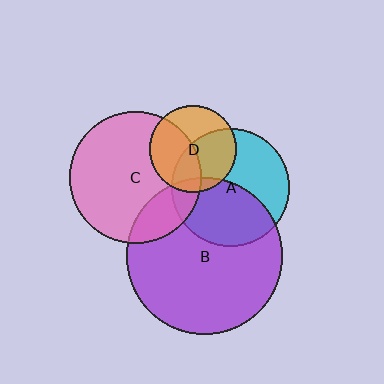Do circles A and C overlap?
Yes.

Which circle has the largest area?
Circle B (purple).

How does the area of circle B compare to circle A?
Approximately 1.7 times.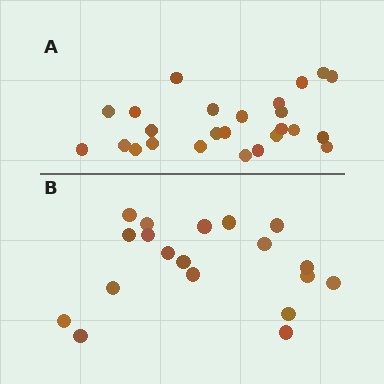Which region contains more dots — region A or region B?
Region A (the top region) has more dots.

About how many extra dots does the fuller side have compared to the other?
Region A has about 6 more dots than region B.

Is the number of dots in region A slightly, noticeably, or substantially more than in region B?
Region A has noticeably more, but not dramatically so. The ratio is roughly 1.3 to 1.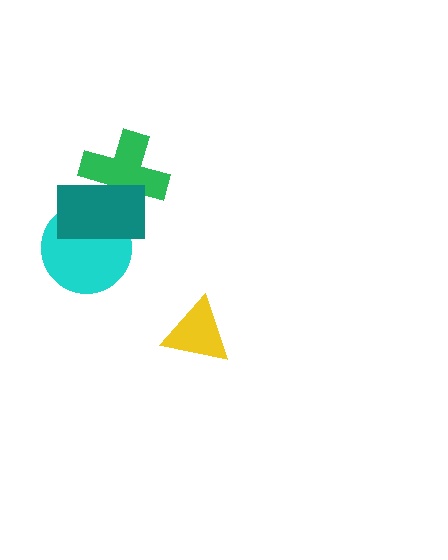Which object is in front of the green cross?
The teal rectangle is in front of the green cross.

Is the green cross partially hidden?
Yes, it is partially covered by another shape.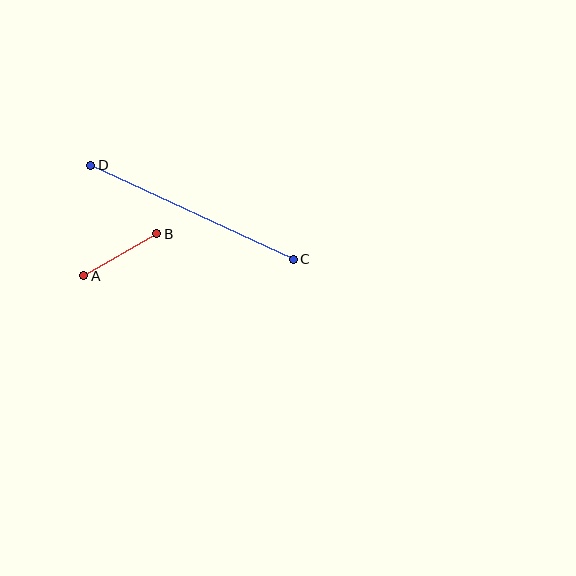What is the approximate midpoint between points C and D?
The midpoint is at approximately (192, 212) pixels.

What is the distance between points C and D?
The distance is approximately 223 pixels.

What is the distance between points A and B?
The distance is approximately 84 pixels.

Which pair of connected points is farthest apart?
Points C and D are farthest apart.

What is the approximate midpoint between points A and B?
The midpoint is at approximately (120, 255) pixels.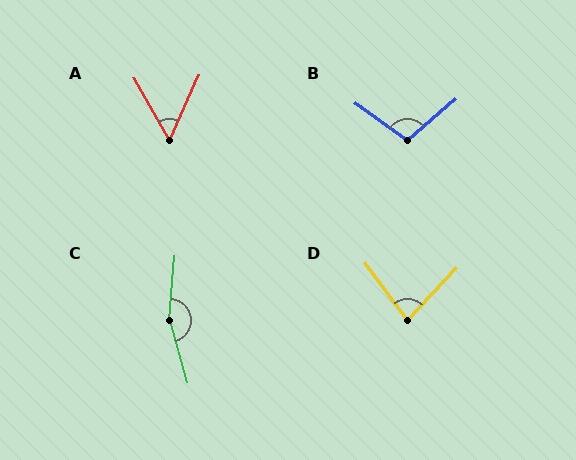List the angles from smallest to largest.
A (54°), D (80°), B (104°), C (160°).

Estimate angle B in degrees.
Approximately 104 degrees.